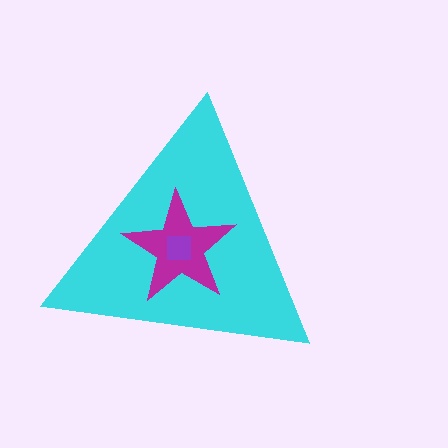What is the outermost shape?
The cyan triangle.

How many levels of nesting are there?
3.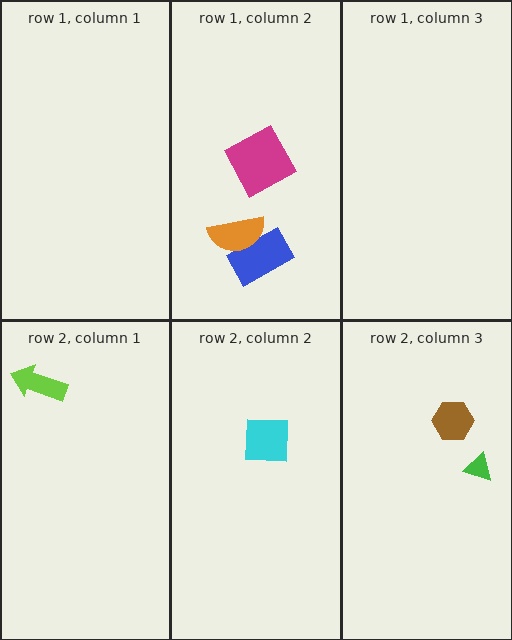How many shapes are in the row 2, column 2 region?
1.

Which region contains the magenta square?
The row 1, column 2 region.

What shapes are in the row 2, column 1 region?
The lime arrow.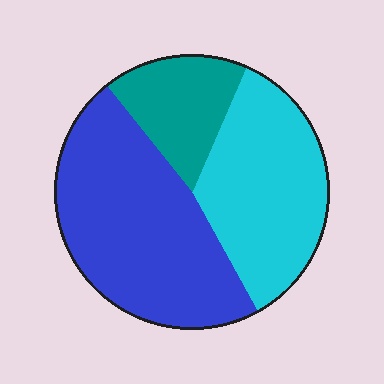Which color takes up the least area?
Teal, at roughly 15%.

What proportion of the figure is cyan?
Cyan covers around 35% of the figure.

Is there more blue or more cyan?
Blue.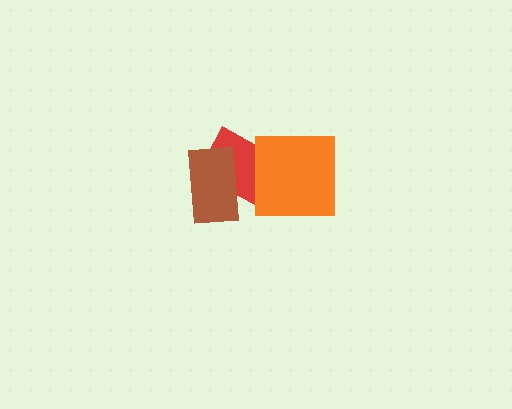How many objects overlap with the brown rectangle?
1 object overlaps with the brown rectangle.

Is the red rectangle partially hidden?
Yes, it is partially covered by another shape.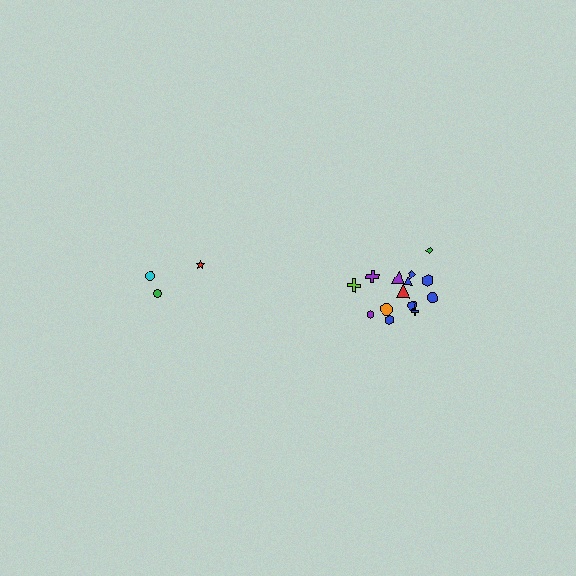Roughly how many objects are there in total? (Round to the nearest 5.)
Roughly 20 objects in total.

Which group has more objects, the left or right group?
The right group.